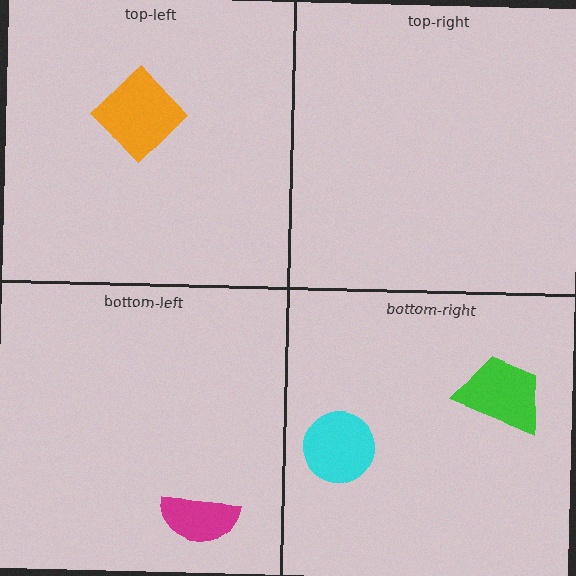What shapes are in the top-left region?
The orange diamond.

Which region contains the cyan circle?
The bottom-right region.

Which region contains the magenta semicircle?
The bottom-left region.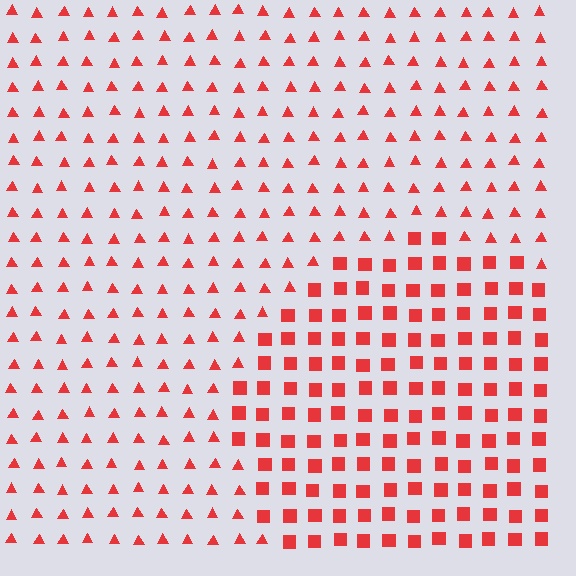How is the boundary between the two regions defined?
The boundary is defined by a change in element shape: squares inside vs. triangles outside. All elements share the same color and spacing.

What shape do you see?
I see a circle.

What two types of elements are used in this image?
The image uses squares inside the circle region and triangles outside it.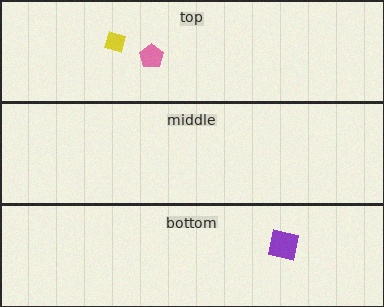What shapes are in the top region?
The yellow diamond, the pink pentagon.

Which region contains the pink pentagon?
The top region.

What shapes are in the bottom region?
The purple square.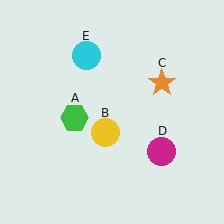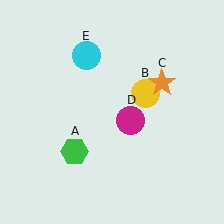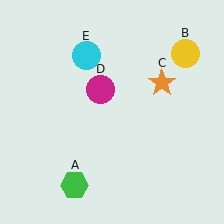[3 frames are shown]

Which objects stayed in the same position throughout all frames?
Orange star (object C) and cyan circle (object E) remained stationary.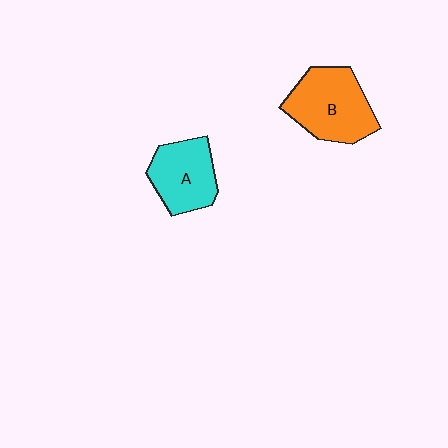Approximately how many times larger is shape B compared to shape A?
Approximately 1.3 times.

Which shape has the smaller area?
Shape A (cyan).